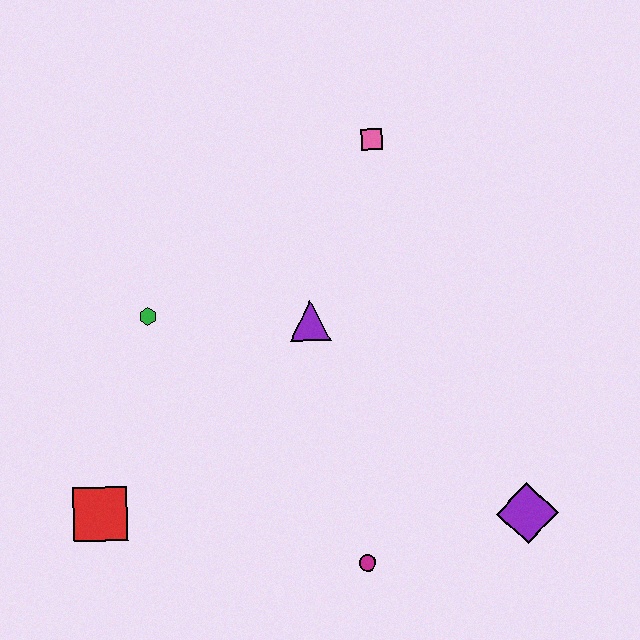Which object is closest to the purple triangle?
The green hexagon is closest to the purple triangle.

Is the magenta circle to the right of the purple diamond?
No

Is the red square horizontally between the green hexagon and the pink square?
No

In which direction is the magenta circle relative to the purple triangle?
The magenta circle is below the purple triangle.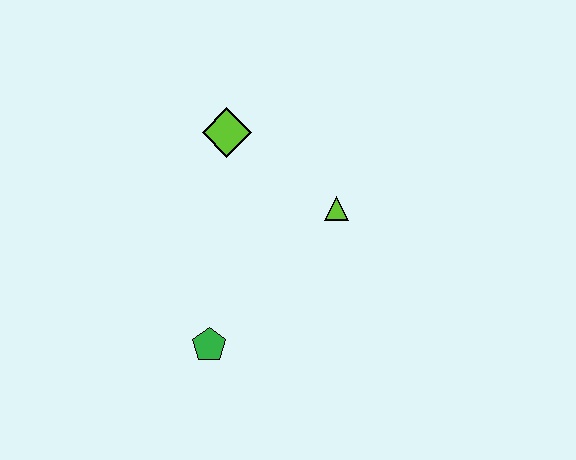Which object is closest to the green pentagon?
The lime triangle is closest to the green pentagon.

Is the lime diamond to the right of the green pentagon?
Yes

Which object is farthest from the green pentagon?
The lime diamond is farthest from the green pentagon.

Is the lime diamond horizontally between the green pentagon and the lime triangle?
Yes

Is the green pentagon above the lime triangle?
No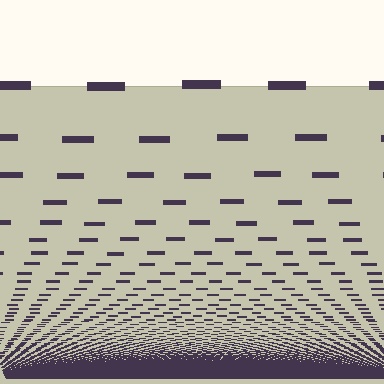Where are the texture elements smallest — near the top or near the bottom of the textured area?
Near the bottom.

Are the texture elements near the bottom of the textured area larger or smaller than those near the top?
Smaller. The gradient is inverted — elements near the bottom are smaller and denser.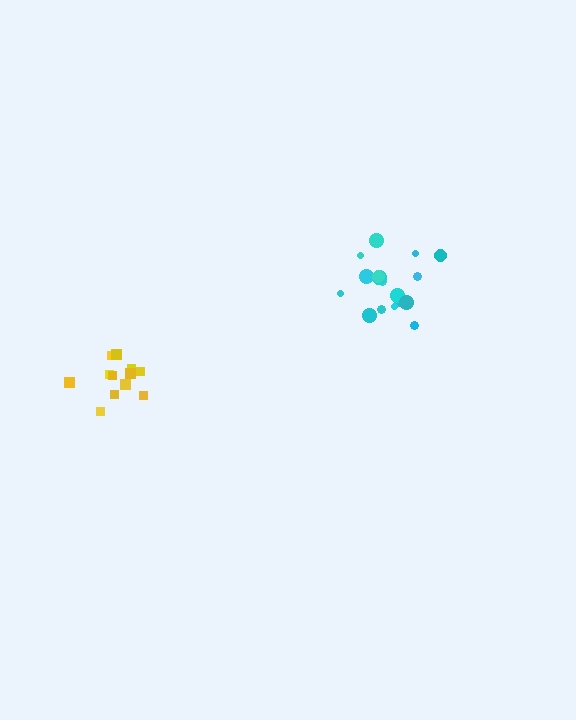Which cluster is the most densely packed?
Cyan.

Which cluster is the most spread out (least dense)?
Yellow.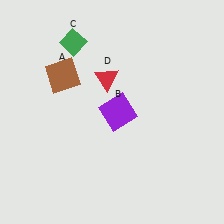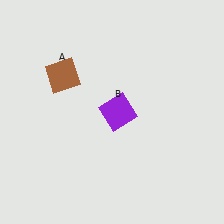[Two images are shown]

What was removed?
The red triangle (D), the green diamond (C) were removed in Image 2.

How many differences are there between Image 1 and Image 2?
There are 2 differences between the two images.